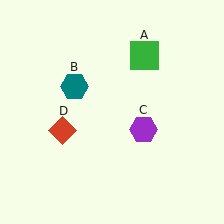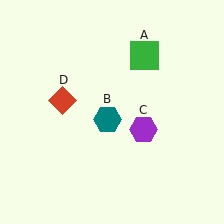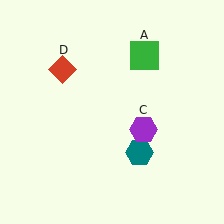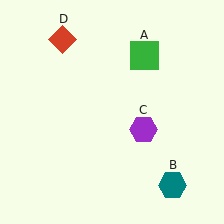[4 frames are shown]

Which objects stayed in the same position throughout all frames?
Green square (object A) and purple hexagon (object C) remained stationary.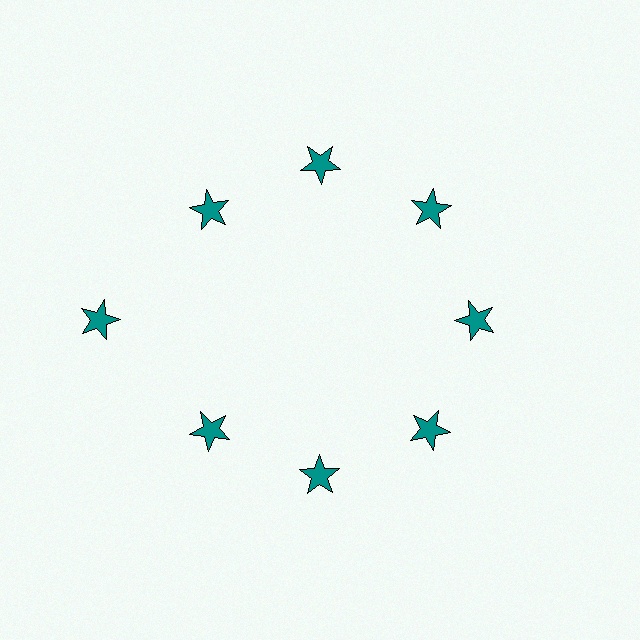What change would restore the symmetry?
The symmetry would be restored by moving it inward, back onto the ring so that all 8 stars sit at equal angles and equal distance from the center.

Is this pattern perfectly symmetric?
No. The 8 teal stars are arranged in a ring, but one element near the 9 o'clock position is pushed outward from the center, breaking the 8-fold rotational symmetry.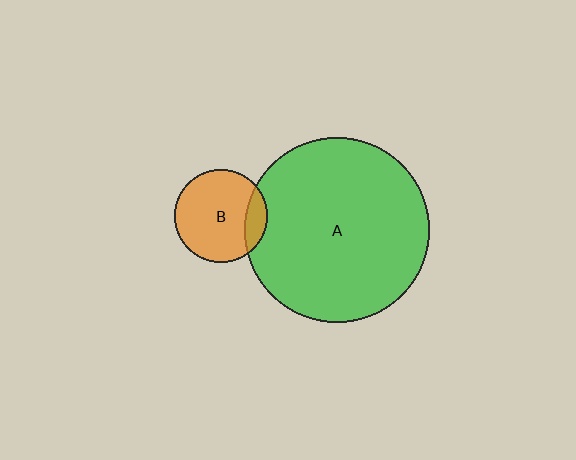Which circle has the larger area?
Circle A (green).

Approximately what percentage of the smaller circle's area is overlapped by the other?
Approximately 15%.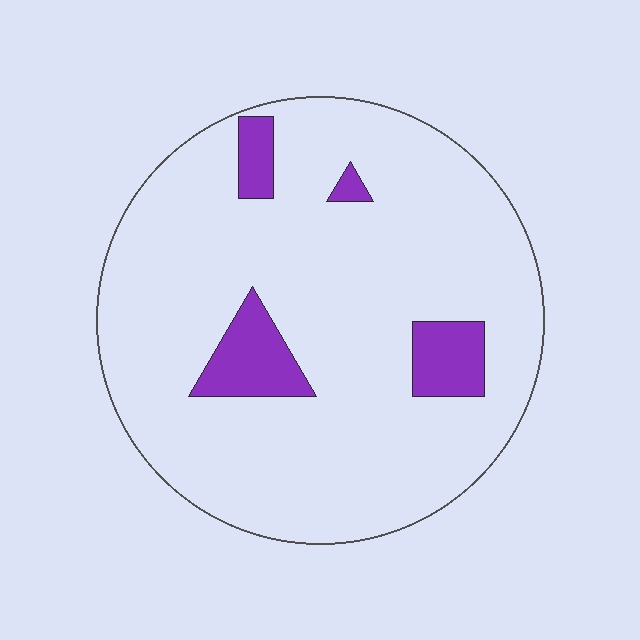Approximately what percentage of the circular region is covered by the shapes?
Approximately 10%.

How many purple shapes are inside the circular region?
4.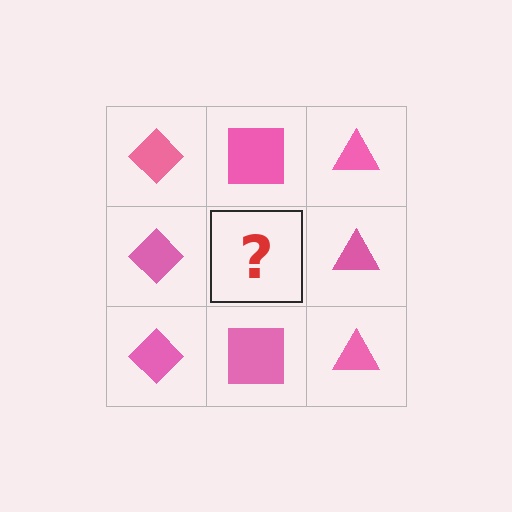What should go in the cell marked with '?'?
The missing cell should contain a pink square.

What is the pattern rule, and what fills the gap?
The rule is that each column has a consistent shape. The gap should be filled with a pink square.